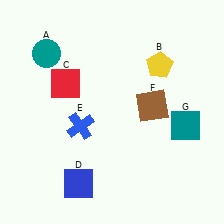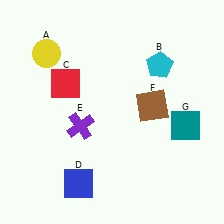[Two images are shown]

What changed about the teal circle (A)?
In Image 1, A is teal. In Image 2, it changed to yellow.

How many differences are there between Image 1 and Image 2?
There are 3 differences between the two images.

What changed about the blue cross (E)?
In Image 1, E is blue. In Image 2, it changed to purple.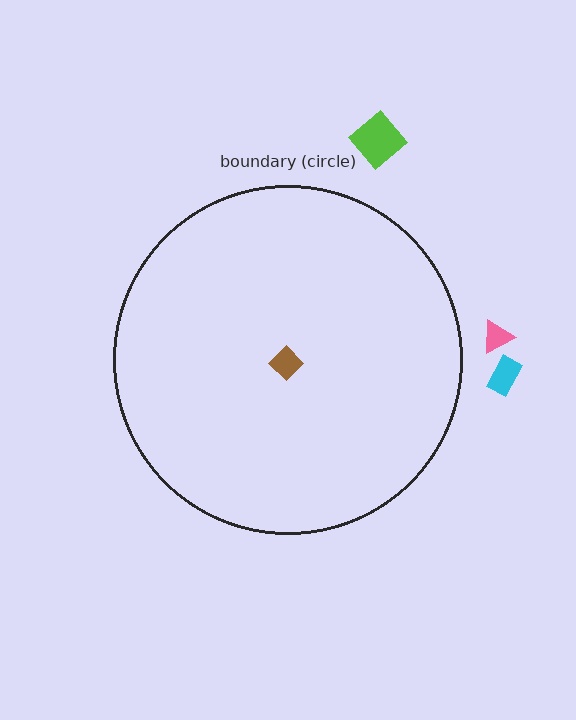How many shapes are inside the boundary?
1 inside, 3 outside.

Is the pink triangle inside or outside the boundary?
Outside.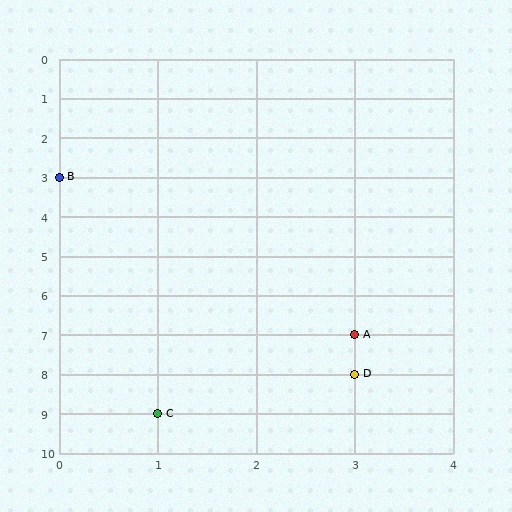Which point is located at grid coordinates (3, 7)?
Point A is at (3, 7).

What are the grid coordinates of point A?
Point A is at grid coordinates (3, 7).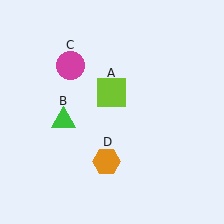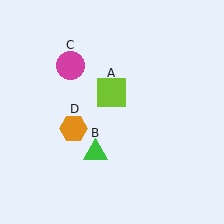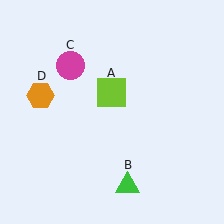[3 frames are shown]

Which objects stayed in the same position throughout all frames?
Lime square (object A) and magenta circle (object C) remained stationary.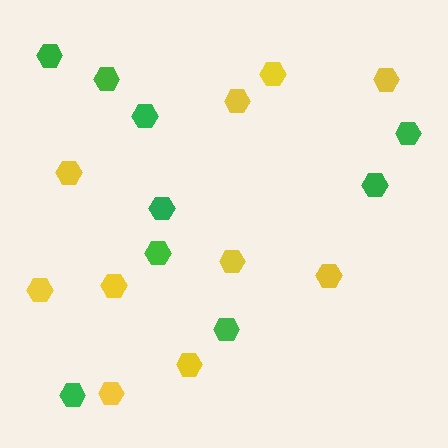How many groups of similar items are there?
There are 2 groups: one group of yellow hexagons (10) and one group of green hexagons (9).